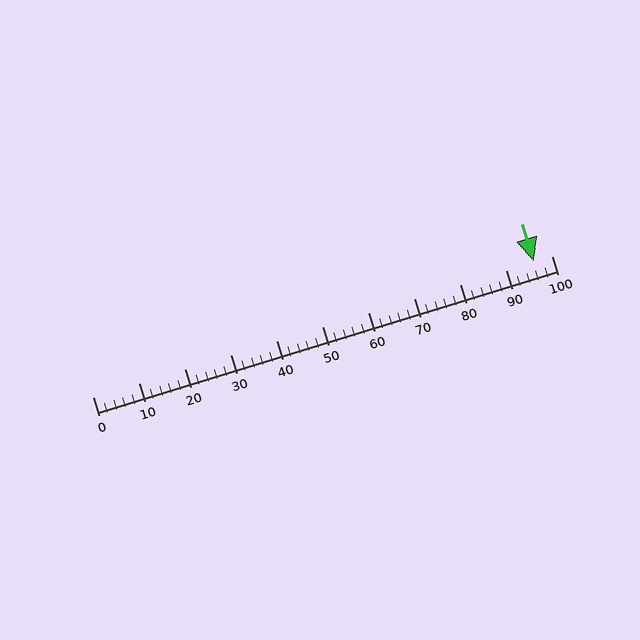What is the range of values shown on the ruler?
The ruler shows values from 0 to 100.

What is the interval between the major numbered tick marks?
The major tick marks are spaced 10 units apart.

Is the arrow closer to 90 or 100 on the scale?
The arrow is closer to 100.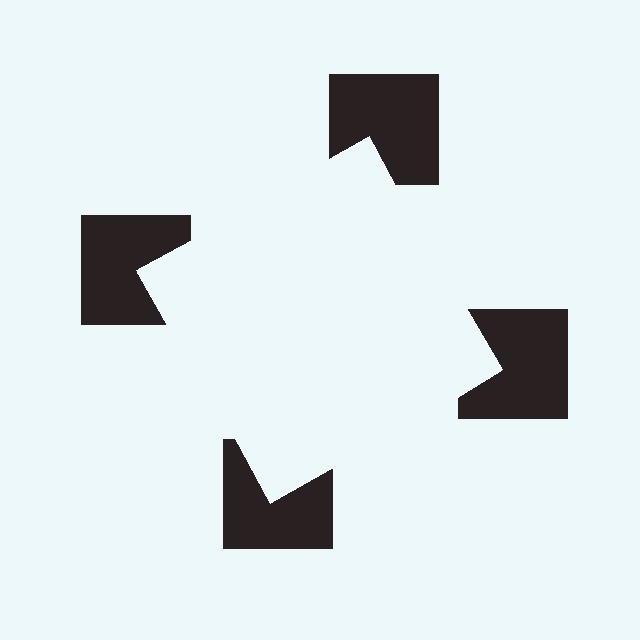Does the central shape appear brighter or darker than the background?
It typically appears slightly brighter than the background, even though no actual brightness change is drawn.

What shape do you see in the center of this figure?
An illusory square — its edges are inferred from the aligned wedge cuts in the notched squares, not physically drawn.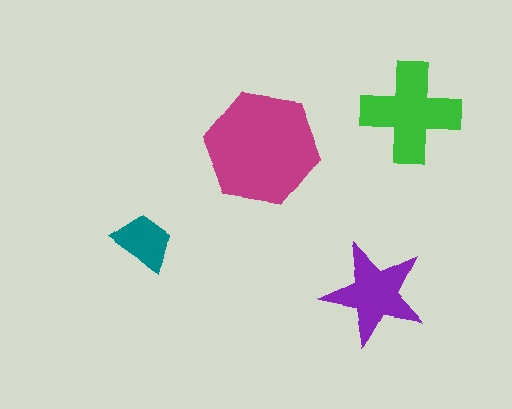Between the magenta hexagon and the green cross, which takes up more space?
The magenta hexagon.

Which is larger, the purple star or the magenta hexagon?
The magenta hexagon.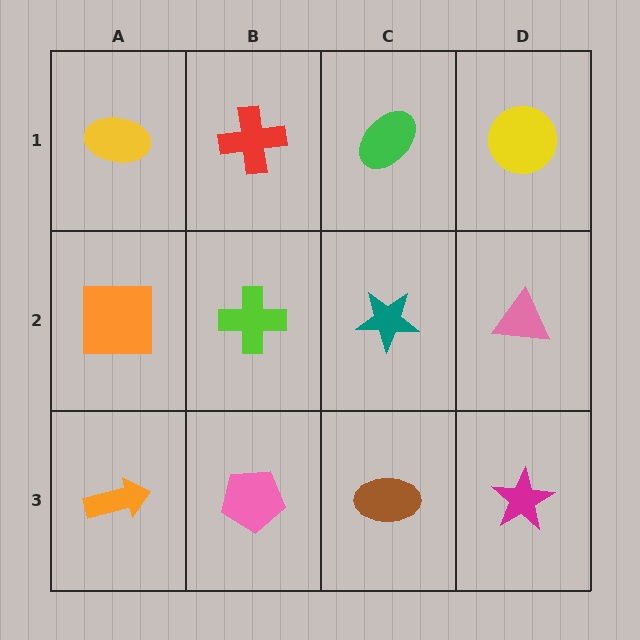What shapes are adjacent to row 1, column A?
An orange square (row 2, column A), a red cross (row 1, column B).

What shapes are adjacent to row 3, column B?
A lime cross (row 2, column B), an orange arrow (row 3, column A), a brown ellipse (row 3, column C).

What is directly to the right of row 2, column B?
A teal star.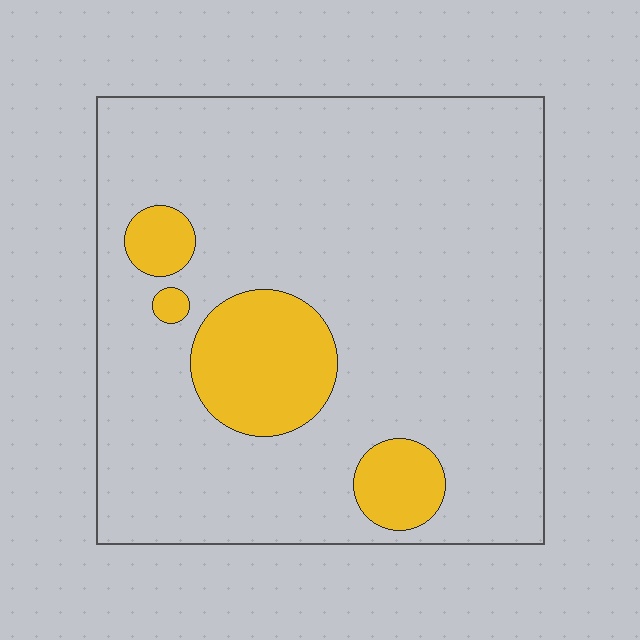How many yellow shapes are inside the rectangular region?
4.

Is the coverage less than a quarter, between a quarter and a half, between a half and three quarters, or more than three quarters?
Less than a quarter.